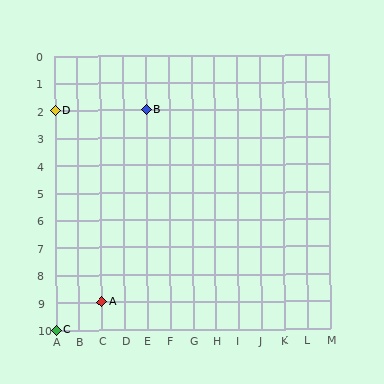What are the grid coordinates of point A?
Point A is at grid coordinates (C, 9).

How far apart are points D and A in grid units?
Points D and A are 2 columns and 7 rows apart (about 7.3 grid units diagonally).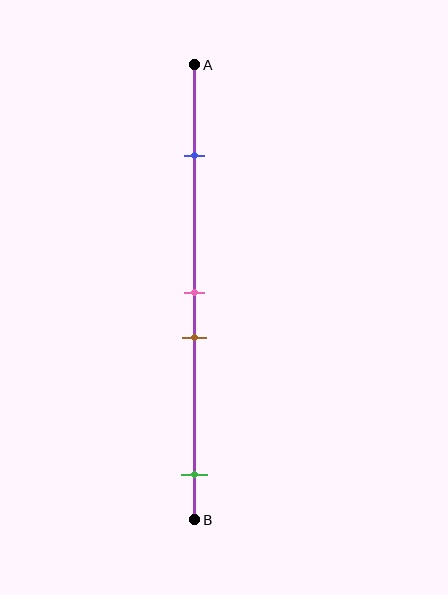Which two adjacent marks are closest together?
The pink and brown marks are the closest adjacent pair.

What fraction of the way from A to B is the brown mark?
The brown mark is approximately 60% (0.6) of the way from A to B.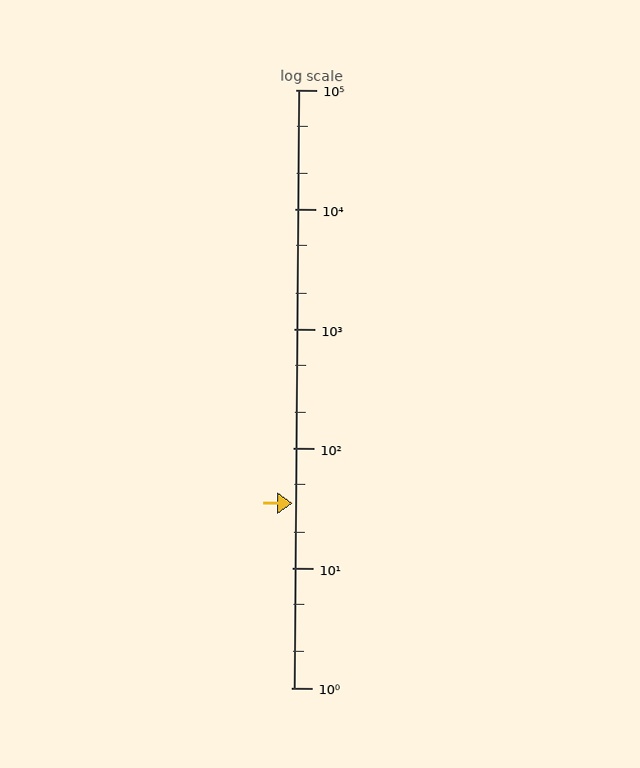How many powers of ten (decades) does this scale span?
The scale spans 5 decades, from 1 to 100000.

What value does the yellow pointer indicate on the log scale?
The pointer indicates approximately 35.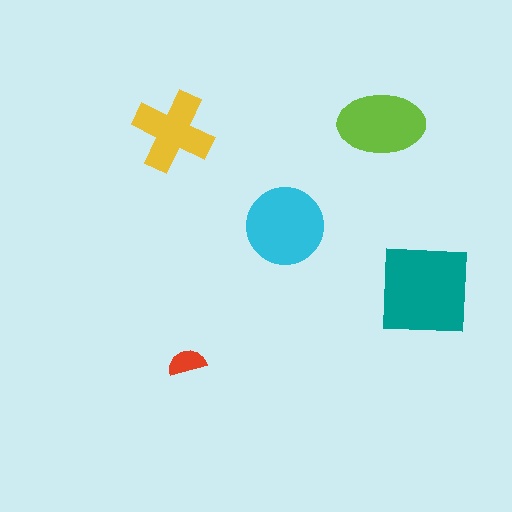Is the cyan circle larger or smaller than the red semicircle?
Larger.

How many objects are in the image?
There are 5 objects in the image.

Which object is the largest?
The teal square.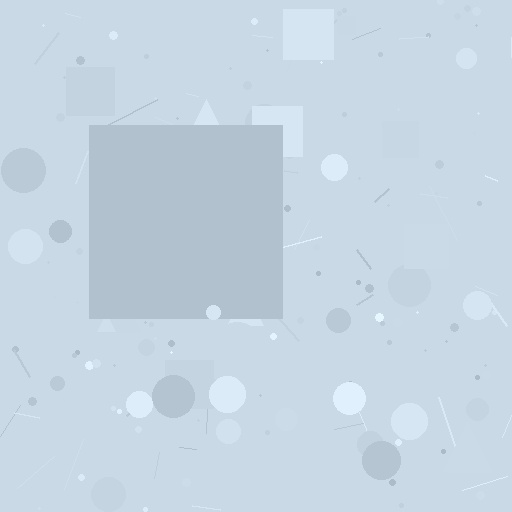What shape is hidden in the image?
A square is hidden in the image.